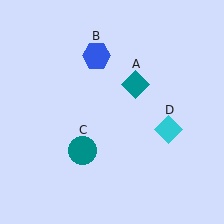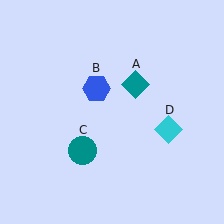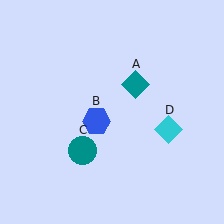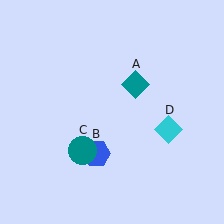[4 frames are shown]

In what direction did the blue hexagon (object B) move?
The blue hexagon (object B) moved down.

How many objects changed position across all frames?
1 object changed position: blue hexagon (object B).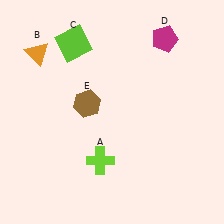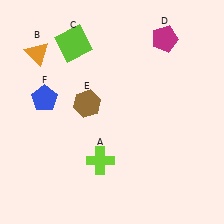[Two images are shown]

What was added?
A blue pentagon (F) was added in Image 2.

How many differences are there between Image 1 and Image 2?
There is 1 difference between the two images.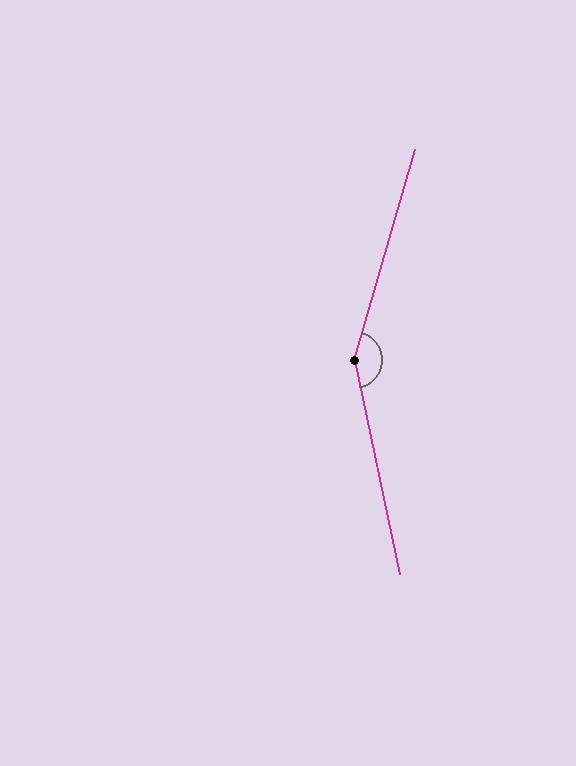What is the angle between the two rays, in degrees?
Approximately 152 degrees.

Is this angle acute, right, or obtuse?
It is obtuse.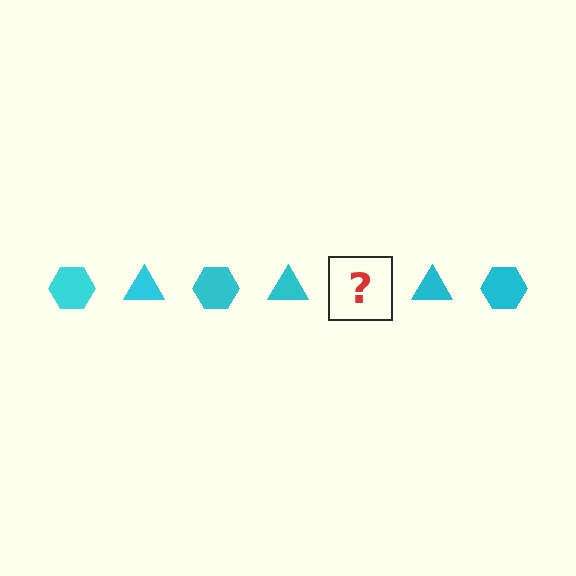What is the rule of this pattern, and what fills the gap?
The rule is that the pattern cycles through hexagon, triangle shapes in cyan. The gap should be filled with a cyan hexagon.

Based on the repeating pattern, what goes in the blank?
The blank should be a cyan hexagon.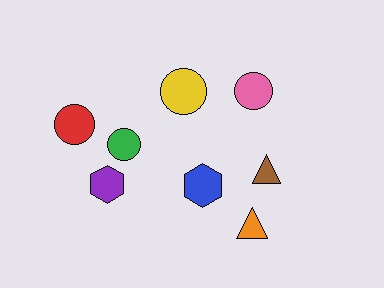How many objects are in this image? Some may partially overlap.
There are 8 objects.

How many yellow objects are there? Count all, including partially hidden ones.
There is 1 yellow object.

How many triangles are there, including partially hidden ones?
There are 2 triangles.